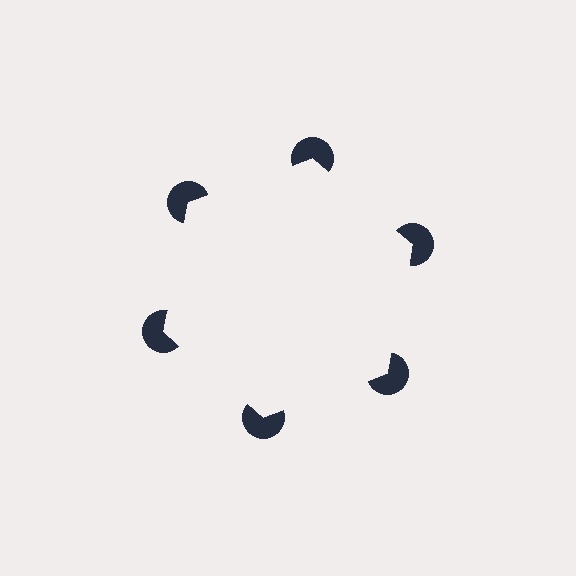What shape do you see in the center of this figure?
An illusory hexagon — its edges are inferred from the aligned wedge cuts in the pac-man discs, not physically drawn.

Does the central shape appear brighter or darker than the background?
It typically appears slightly brighter than the background, even though no actual brightness change is drawn.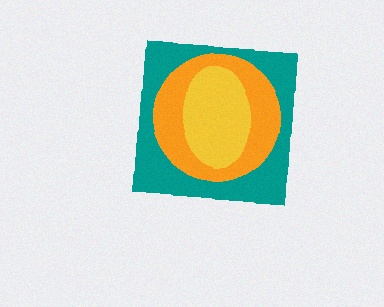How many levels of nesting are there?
3.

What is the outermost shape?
The teal square.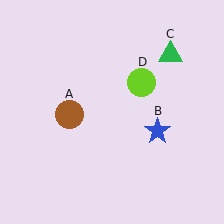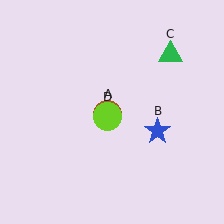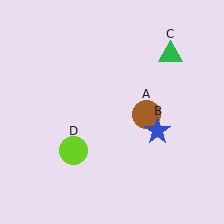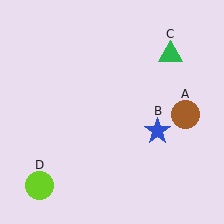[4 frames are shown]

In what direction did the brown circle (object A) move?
The brown circle (object A) moved right.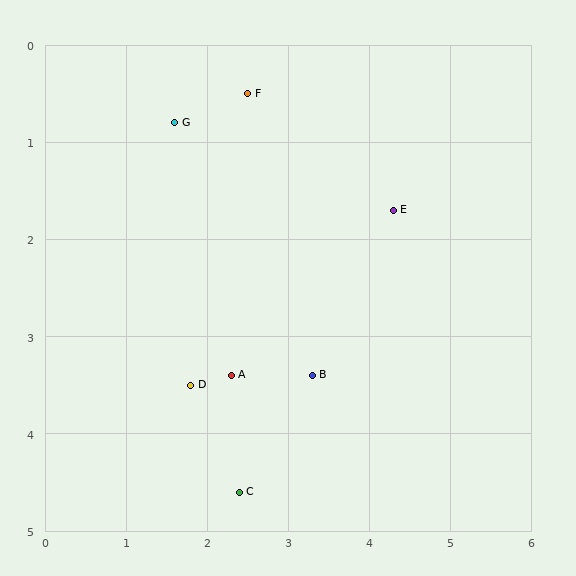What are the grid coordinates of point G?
Point G is at approximately (1.6, 0.8).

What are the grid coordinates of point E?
Point E is at approximately (4.3, 1.7).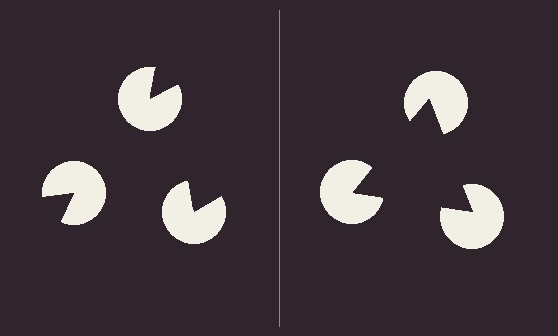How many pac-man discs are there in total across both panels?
6 — 3 on each side.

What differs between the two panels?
The pac-man discs are positioned identically on both sides; only the wedge orientations differ. On the right they align to a triangle; on the left they are misaligned.